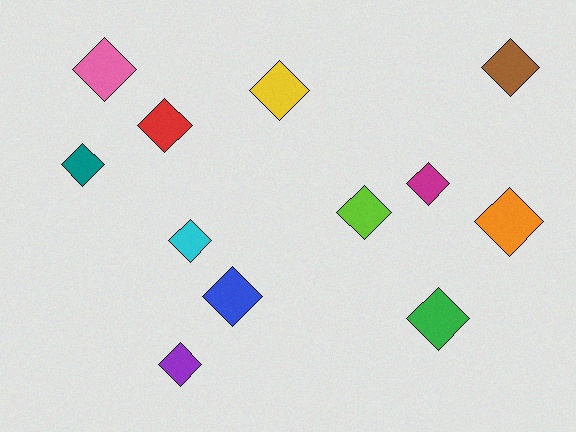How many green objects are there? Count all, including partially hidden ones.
There is 1 green object.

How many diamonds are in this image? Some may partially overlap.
There are 12 diamonds.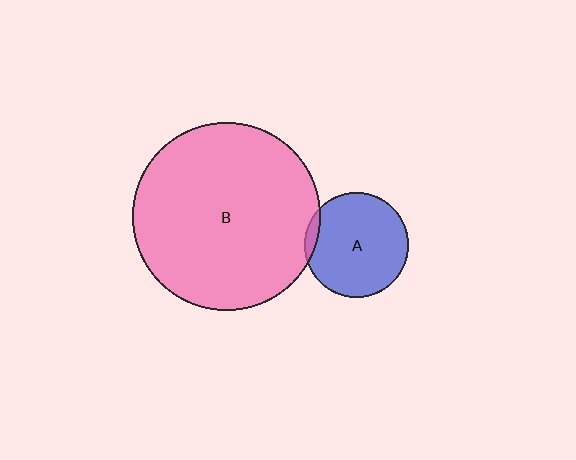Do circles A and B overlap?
Yes.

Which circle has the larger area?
Circle B (pink).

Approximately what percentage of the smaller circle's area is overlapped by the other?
Approximately 5%.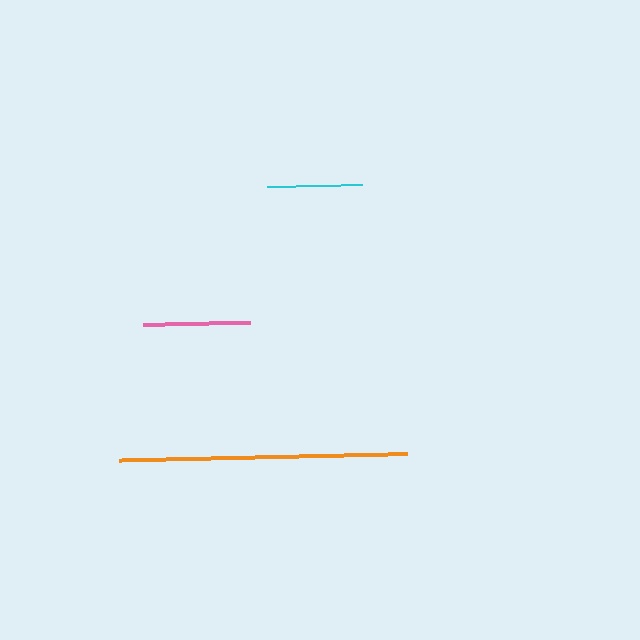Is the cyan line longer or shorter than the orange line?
The orange line is longer than the cyan line.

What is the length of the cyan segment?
The cyan segment is approximately 95 pixels long.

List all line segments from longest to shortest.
From longest to shortest: orange, pink, cyan.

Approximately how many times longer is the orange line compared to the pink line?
The orange line is approximately 2.7 times the length of the pink line.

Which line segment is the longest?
The orange line is the longest at approximately 287 pixels.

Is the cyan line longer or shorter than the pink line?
The pink line is longer than the cyan line.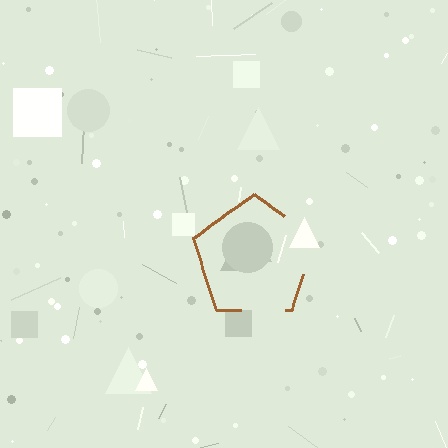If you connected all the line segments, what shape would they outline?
They would outline a pentagon.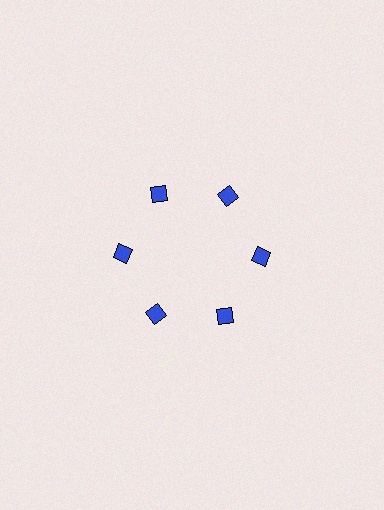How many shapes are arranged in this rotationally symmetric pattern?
There are 6 shapes, arranged in 6 groups of 1.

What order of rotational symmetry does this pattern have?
This pattern has 6-fold rotational symmetry.